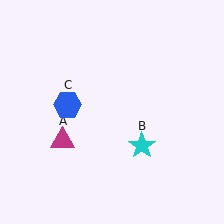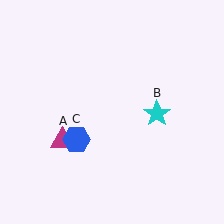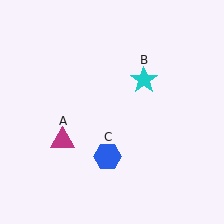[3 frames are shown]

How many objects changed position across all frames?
2 objects changed position: cyan star (object B), blue hexagon (object C).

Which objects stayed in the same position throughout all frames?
Magenta triangle (object A) remained stationary.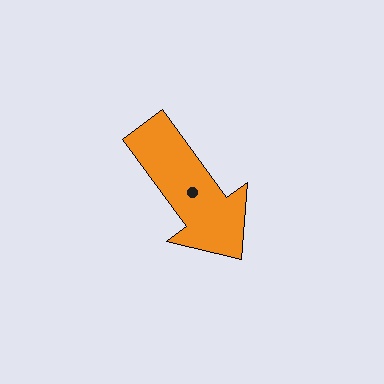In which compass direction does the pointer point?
Southeast.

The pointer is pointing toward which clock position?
Roughly 5 o'clock.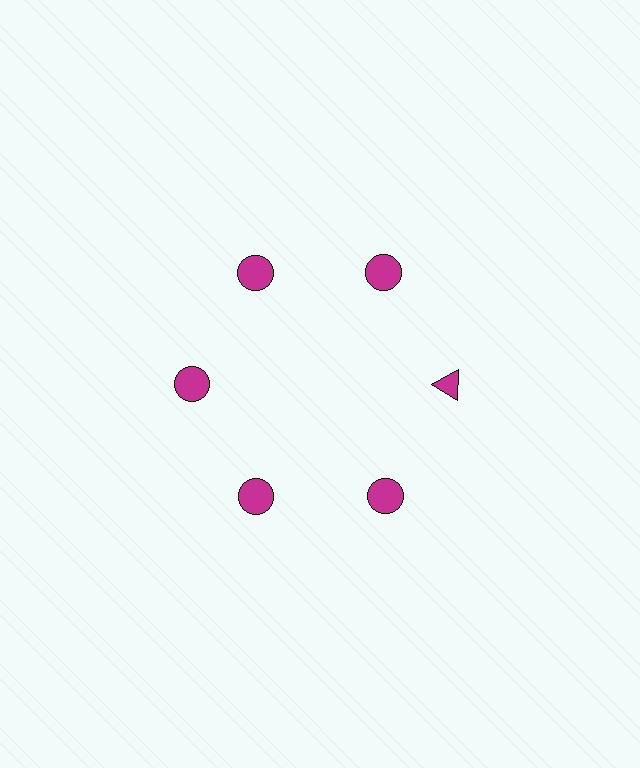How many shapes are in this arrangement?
There are 6 shapes arranged in a ring pattern.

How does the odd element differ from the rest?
It has a different shape: triangle instead of circle.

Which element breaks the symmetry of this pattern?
The magenta triangle at roughly the 3 o'clock position breaks the symmetry. All other shapes are magenta circles.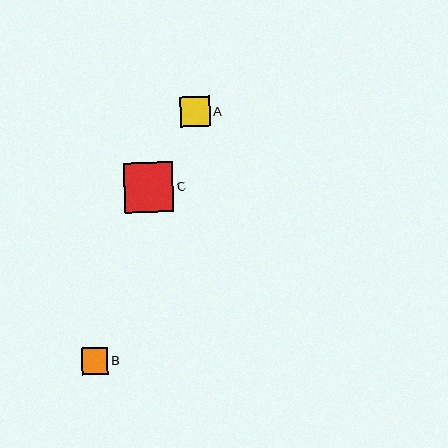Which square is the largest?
Square C is the largest with a size of approximately 50 pixels.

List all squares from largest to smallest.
From largest to smallest: C, A, B.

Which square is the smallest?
Square B is the smallest with a size of approximately 26 pixels.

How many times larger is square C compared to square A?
Square C is approximately 1.7 times the size of square A.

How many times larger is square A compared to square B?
Square A is approximately 1.1 times the size of square B.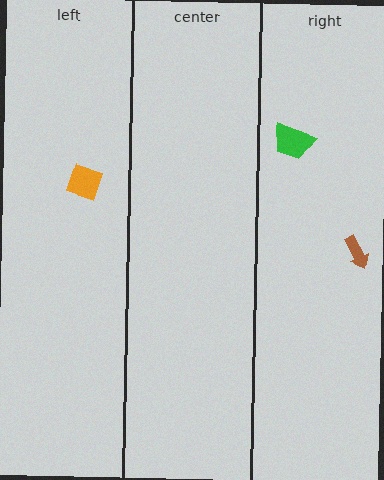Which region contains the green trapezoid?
The right region.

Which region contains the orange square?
The left region.